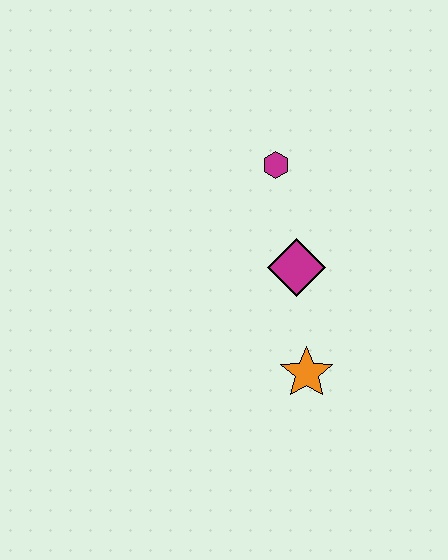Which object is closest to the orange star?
The magenta diamond is closest to the orange star.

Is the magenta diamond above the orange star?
Yes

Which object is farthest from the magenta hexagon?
The orange star is farthest from the magenta hexagon.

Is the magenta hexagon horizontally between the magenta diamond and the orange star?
No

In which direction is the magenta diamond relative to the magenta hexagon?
The magenta diamond is below the magenta hexagon.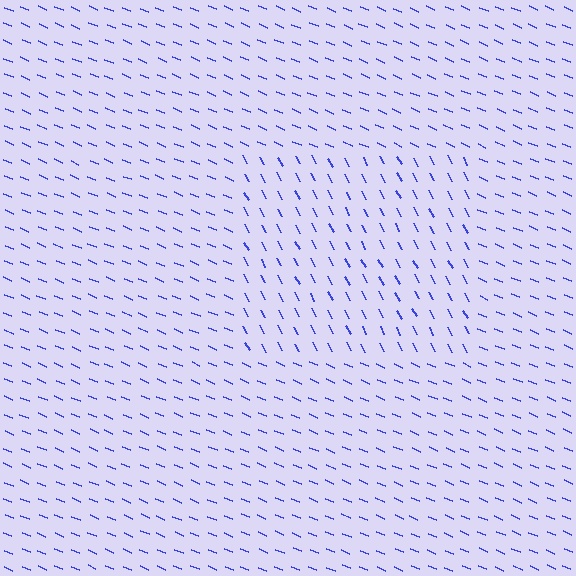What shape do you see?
I see a rectangle.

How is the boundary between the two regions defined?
The boundary is defined purely by a change in line orientation (approximately 40 degrees difference). All lines are the same color and thickness.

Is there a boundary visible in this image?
Yes, there is a texture boundary formed by a change in line orientation.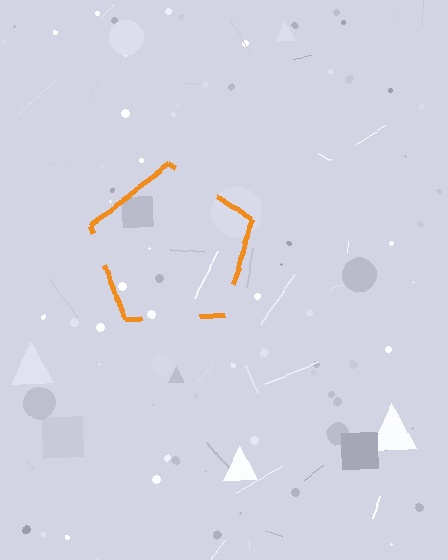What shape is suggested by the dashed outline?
The dashed outline suggests a pentagon.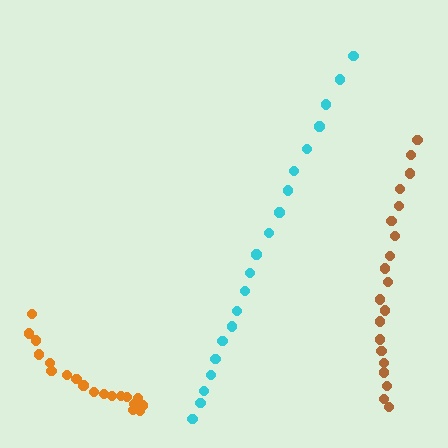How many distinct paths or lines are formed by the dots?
There are 3 distinct paths.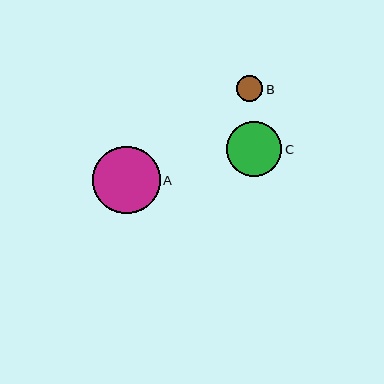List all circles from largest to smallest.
From largest to smallest: A, C, B.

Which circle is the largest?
Circle A is the largest with a size of approximately 67 pixels.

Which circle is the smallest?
Circle B is the smallest with a size of approximately 26 pixels.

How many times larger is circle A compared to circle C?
Circle A is approximately 1.2 times the size of circle C.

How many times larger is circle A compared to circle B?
Circle A is approximately 2.6 times the size of circle B.